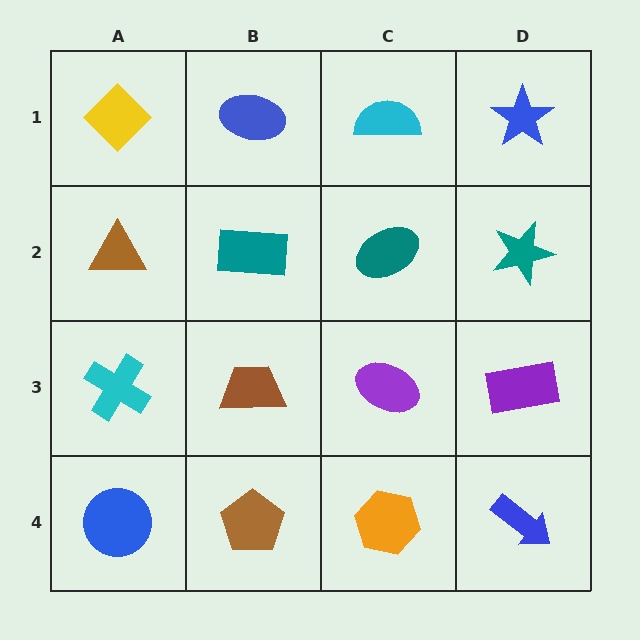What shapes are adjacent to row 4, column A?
A cyan cross (row 3, column A), a brown pentagon (row 4, column B).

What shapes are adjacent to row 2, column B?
A blue ellipse (row 1, column B), a brown trapezoid (row 3, column B), a brown triangle (row 2, column A), a teal ellipse (row 2, column C).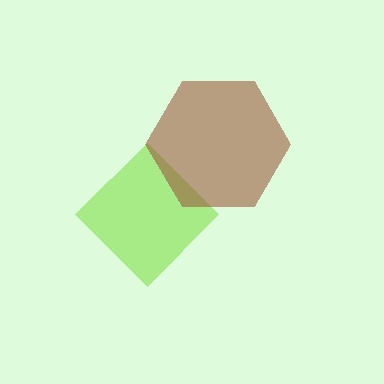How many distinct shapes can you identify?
There are 2 distinct shapes: a lime diamond, a brown hexagon.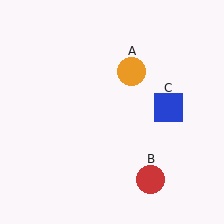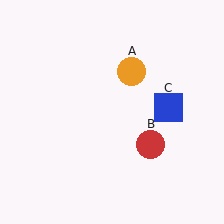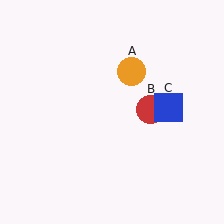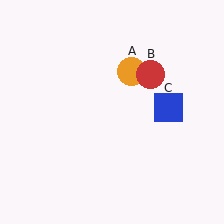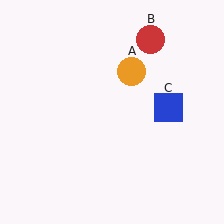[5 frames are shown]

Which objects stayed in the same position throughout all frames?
Orange circle (object A) and blue square (object C) remained stationary.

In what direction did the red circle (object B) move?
The red circle (object B) moved up.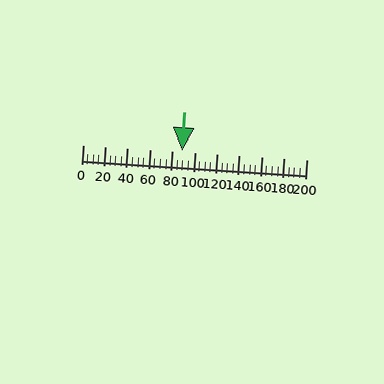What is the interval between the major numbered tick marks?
The major tick marks are spaced 20 units apart.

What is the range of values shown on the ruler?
The ruler shows values from 0 to 200.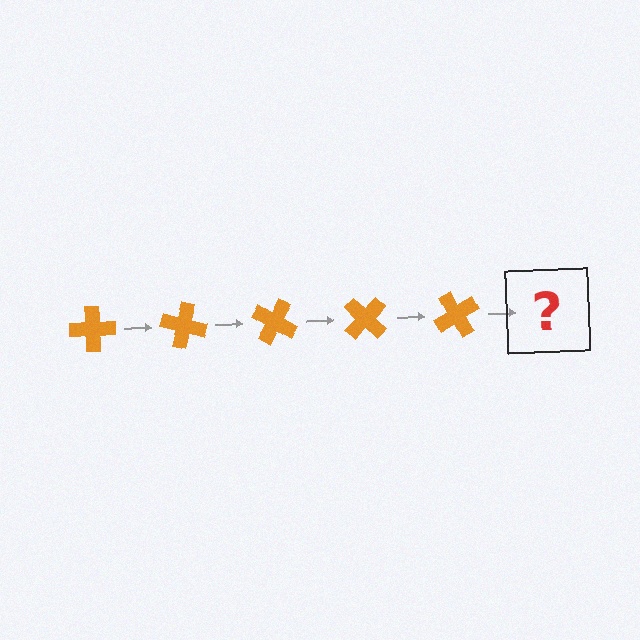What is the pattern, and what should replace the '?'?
The pattern is that the cross rotates 15 degrees each step. The '?' should be an orange cross rotated 75 degrees.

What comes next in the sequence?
The next element should be an orange cross rotated 75 degrees.